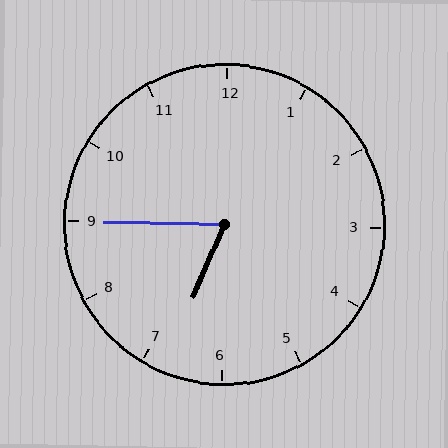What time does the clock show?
6:45.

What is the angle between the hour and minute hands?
Approximately 68 degrees.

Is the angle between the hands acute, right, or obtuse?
It is acute.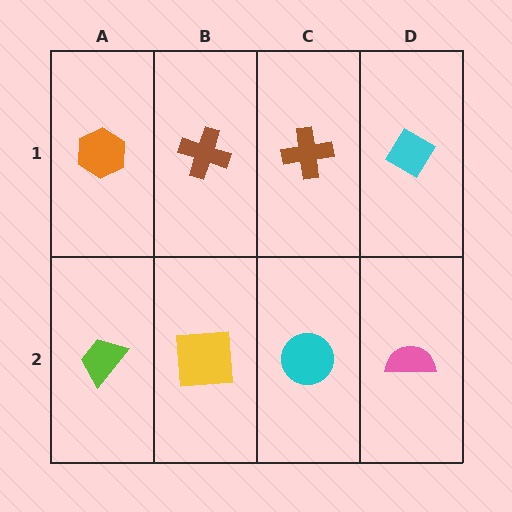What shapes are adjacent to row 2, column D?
A cyan diamond (row 1, column D), a cyan circle (row 2, column C).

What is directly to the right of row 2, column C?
A pink semicircle.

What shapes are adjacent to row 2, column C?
A brown cross (row 1, column C), a yellow square (row 2, column B), a pink semicircle (row 2, column D).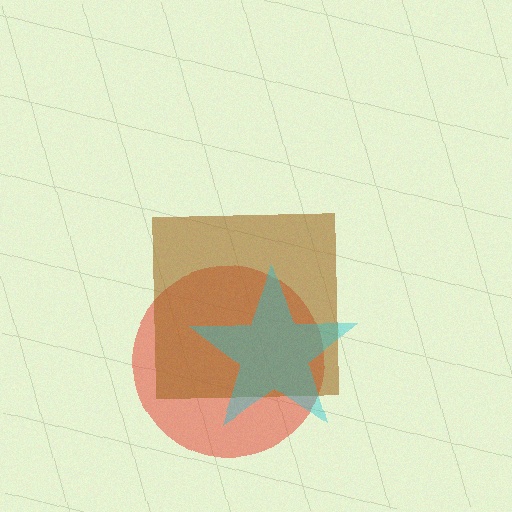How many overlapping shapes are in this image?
There are 3 overlapping shapes in the image.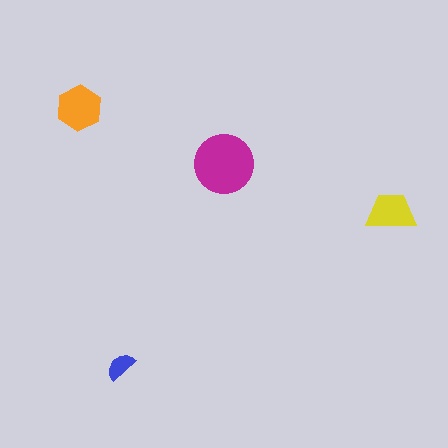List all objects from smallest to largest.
The blue semicircle, the yellow trapezoid, the orange hexagon, the magenta circle.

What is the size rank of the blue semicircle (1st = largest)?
4th.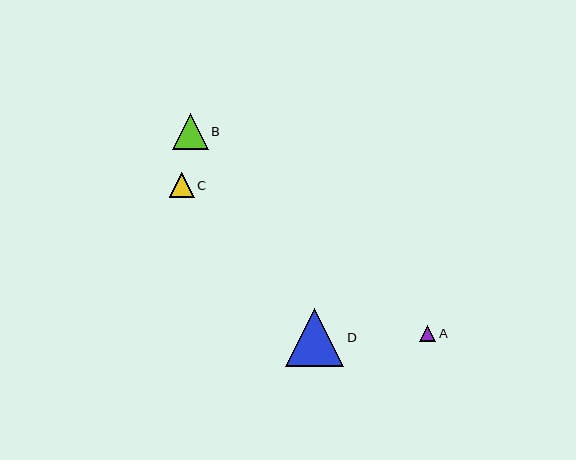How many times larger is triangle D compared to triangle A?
Triangle D is approximately 3.7 times the size of triangle A.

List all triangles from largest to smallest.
From largest to smallest: D, B, C, A.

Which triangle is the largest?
Triangle D is the largest with a size of approximately 58 pixels.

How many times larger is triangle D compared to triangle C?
Triangle D is approximately 2.3 times the size of triangle C.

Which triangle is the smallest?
Triangle A is the smallest with a size of approximately 16 pixels.